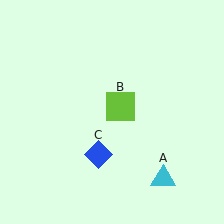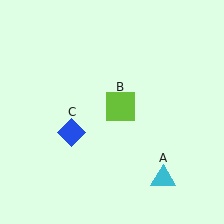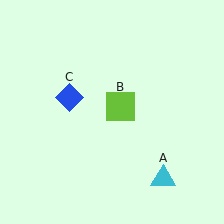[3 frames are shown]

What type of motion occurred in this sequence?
The blue diamond (object C) rotated clockwise around the center of the scene.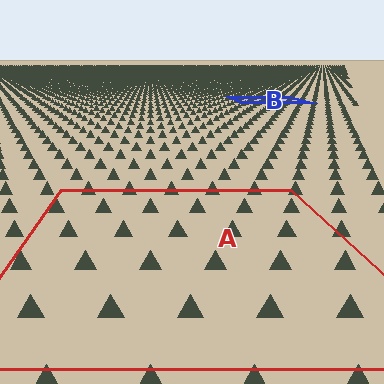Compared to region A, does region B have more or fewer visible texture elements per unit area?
Region B has more texture elements per unit area — they are packed more densely because it is farther away.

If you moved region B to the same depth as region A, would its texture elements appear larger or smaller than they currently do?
They would appear larger. At a closer depth, the same texture elements are projected at a bigger on-screen size.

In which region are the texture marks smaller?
The texture marks are smaller in region B, because it is farther away.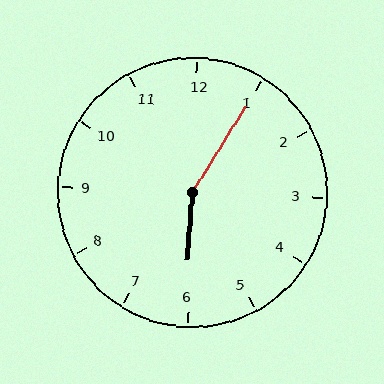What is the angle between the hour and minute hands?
Approximately 152 degrees.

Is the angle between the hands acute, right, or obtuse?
It is obtuse.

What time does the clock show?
6:05.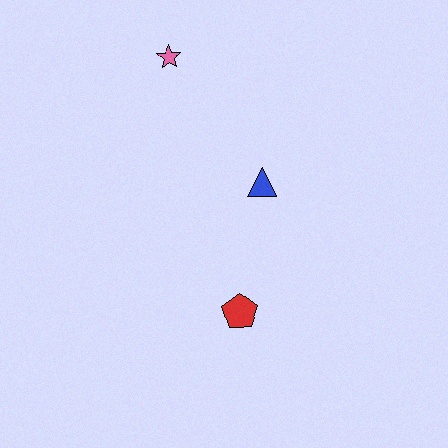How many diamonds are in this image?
There are no diamonds.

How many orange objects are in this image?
There are no orange objects.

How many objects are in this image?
There are 3 objects.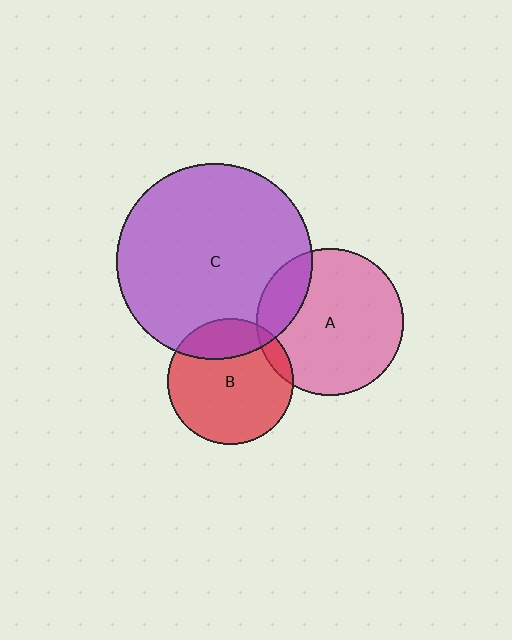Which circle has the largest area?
Circle C (purple).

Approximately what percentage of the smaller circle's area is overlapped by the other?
Approximately 25%.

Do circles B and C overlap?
Yes.